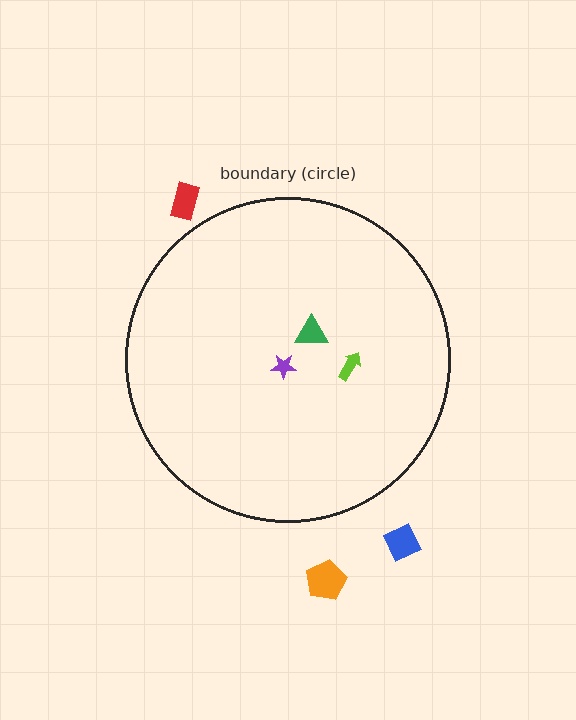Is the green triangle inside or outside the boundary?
Inside.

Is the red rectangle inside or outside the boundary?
Outside.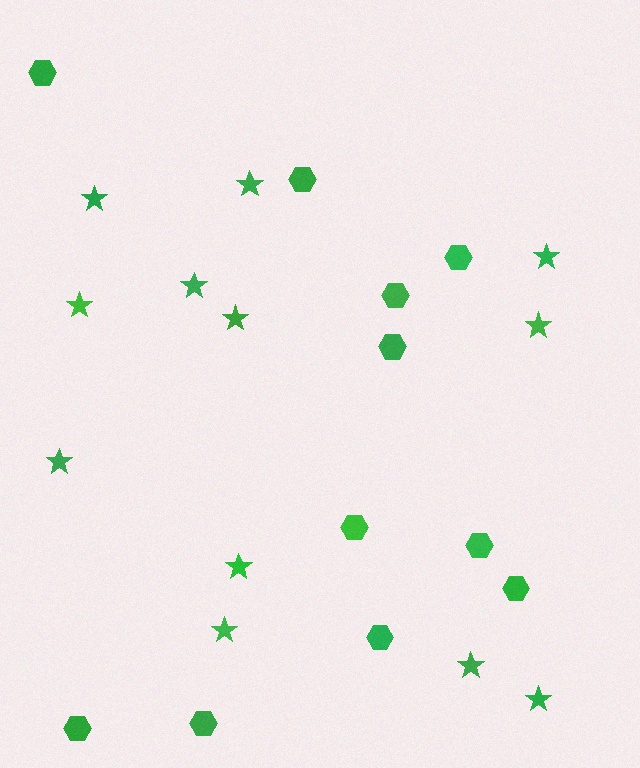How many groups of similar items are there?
There are 2 groups: one group of hexagons (11) and one group of stars (12).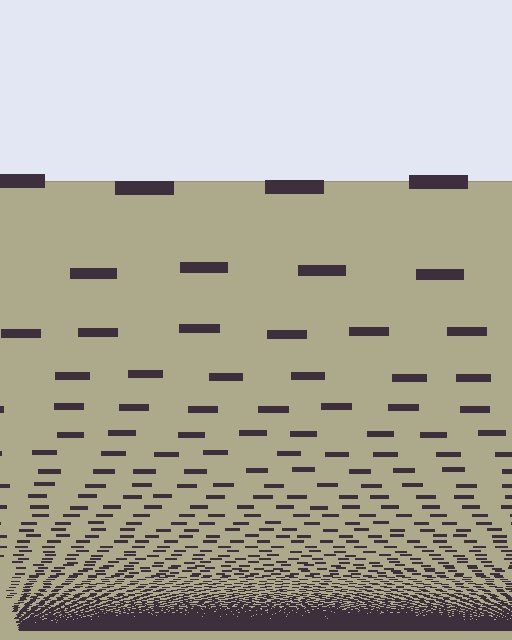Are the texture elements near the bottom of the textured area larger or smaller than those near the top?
Smaller. The gradient is inverted — elements near the bottom are smaller and denser.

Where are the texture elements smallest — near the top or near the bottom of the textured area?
Near the bottom.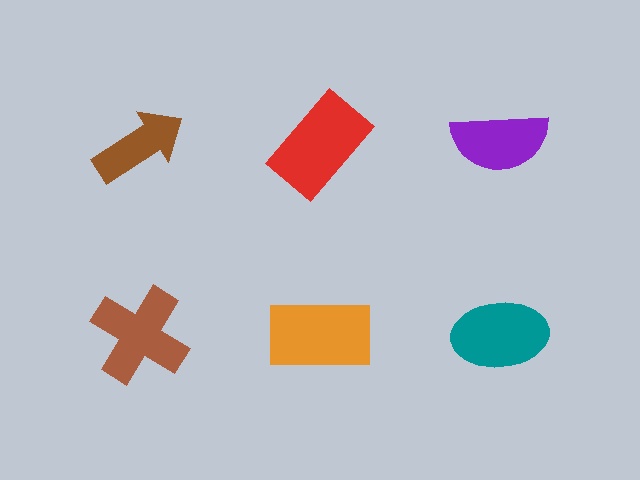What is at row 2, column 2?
An orange rectangle.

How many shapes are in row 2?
3 shapes.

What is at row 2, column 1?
A brown cross.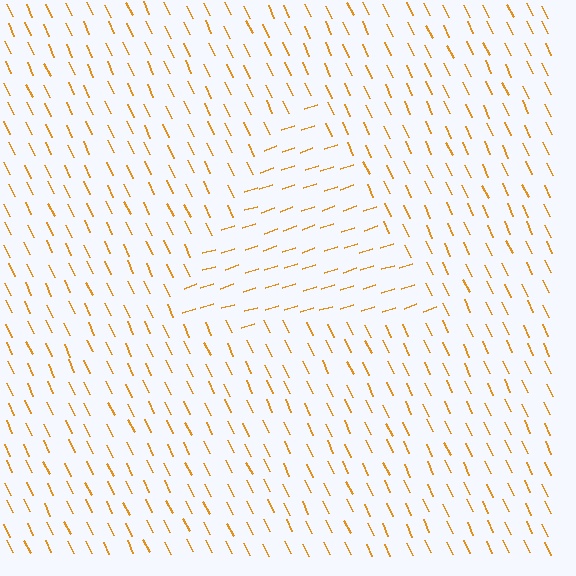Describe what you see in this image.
The image is filled with small orange line segments. A triangle region in the image has lines oriented differently from the surrounding lines, creating a visible texture boundary.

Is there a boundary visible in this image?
Yes, there is a texture boundary formed by a change in line orientation.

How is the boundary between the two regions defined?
The boundary is defined purely by a change in line orientation (approximately 83 degrees difference). All lines are the same color and thickness.